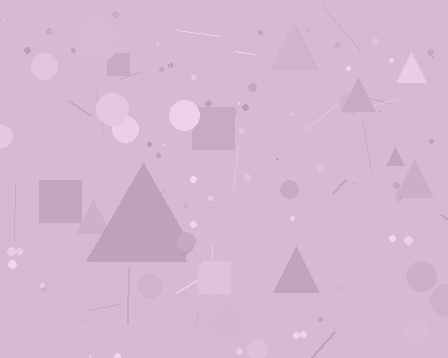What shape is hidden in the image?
A triangle is hidden in the image.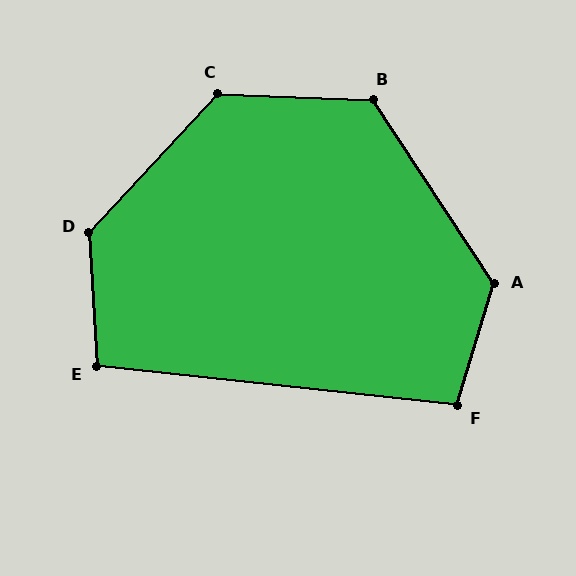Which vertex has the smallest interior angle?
E, at approximately 100 degrees.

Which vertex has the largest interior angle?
D, at approximately 134 degrees.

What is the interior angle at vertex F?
Approximately 101 degrees (obtuse).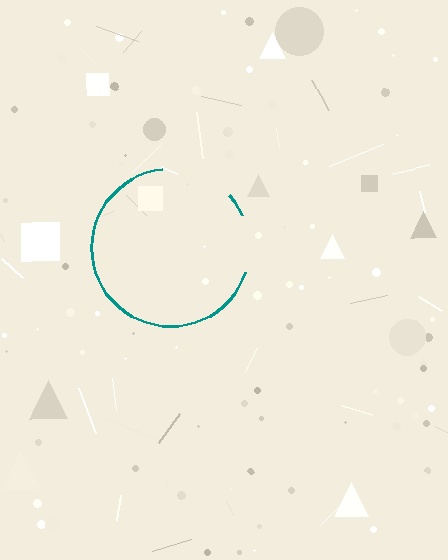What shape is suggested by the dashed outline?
The dashed outline suggests a circle.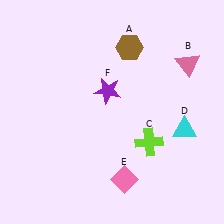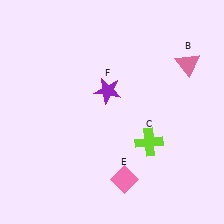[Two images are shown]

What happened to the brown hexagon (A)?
The brown hexagon (A) was removed in Image 2. It was in the top-right area of Image 1.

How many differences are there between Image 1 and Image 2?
There are 2 differences between the two images.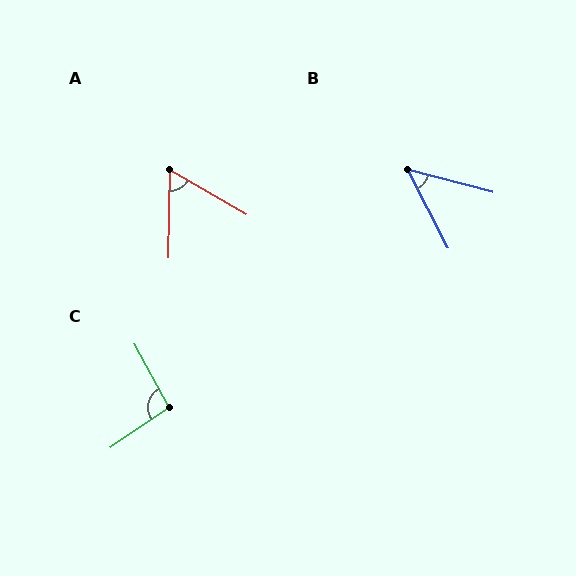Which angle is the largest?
C, at approximately 96 degrees.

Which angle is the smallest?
B, at approximately 48 degrees.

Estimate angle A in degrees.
Approximately 61 degrees.